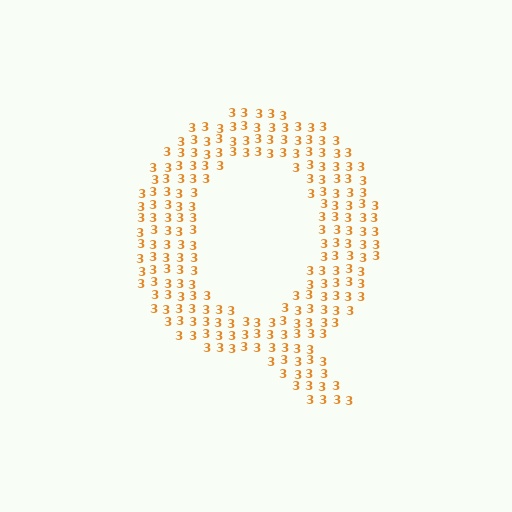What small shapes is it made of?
It is made of small digit 3's.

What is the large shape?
The large shape is the letter Q.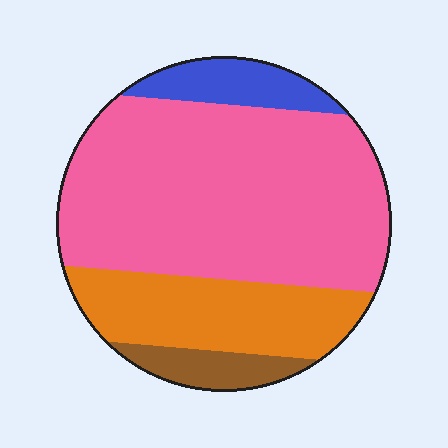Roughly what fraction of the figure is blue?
Blue takes up less than a quarter of the figure.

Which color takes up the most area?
Pink, at roughly 60%.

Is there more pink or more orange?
Pink.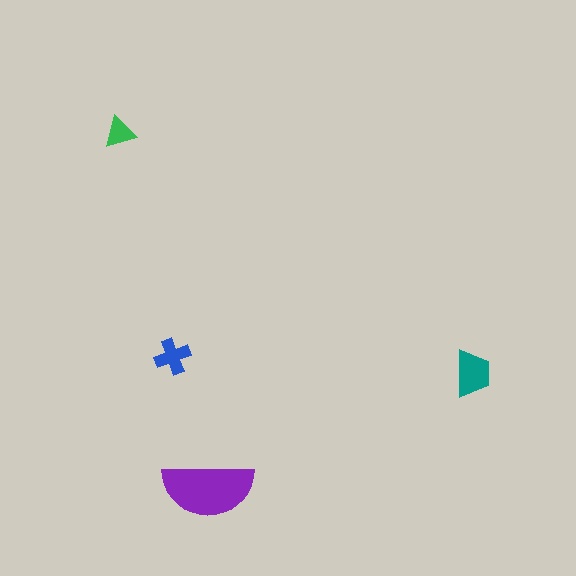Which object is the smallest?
The green triangle.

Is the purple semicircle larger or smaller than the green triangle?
Larger.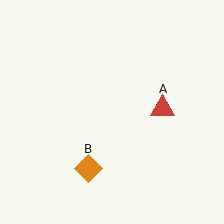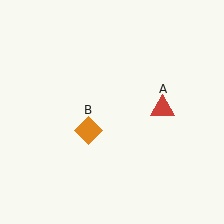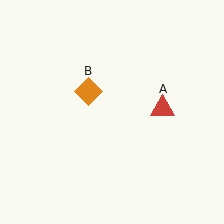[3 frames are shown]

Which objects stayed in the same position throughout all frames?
Red triangle (object A) remained stationary.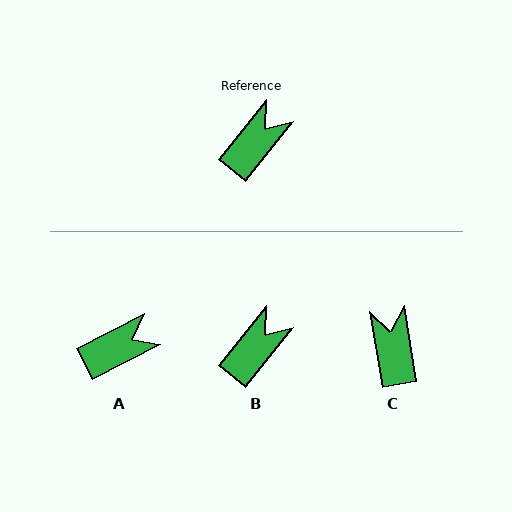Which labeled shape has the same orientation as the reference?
B.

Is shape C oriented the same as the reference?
No, it is off by about 49 degrees.